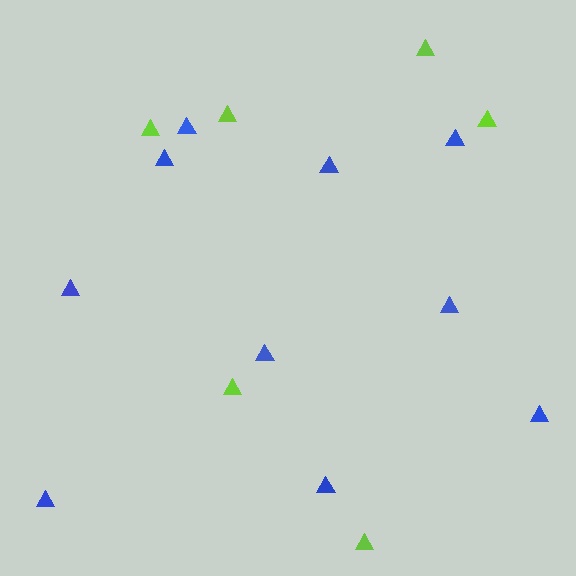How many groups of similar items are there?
There are 2 groups: one group of blue triangles (10) and one group of lime triangles (6).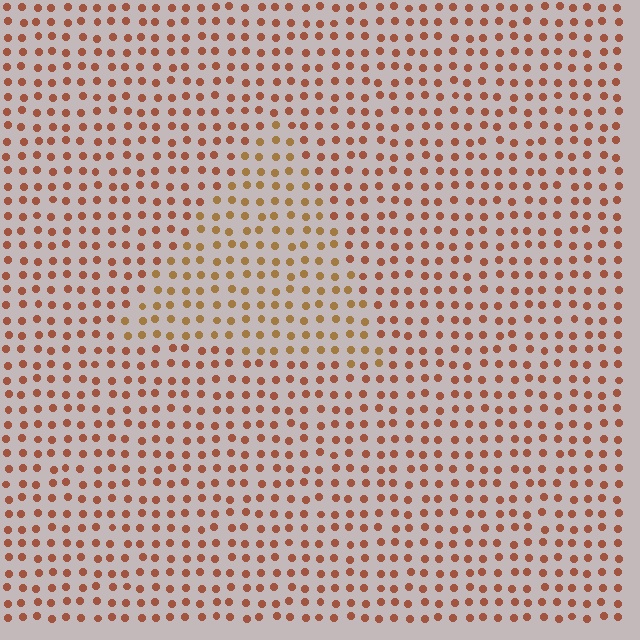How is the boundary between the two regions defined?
The boundary is defined purely by a slight shift in hue (about 24 degrees). Spacing, size, and orientation are identical on both sides.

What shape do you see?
I see a triangle.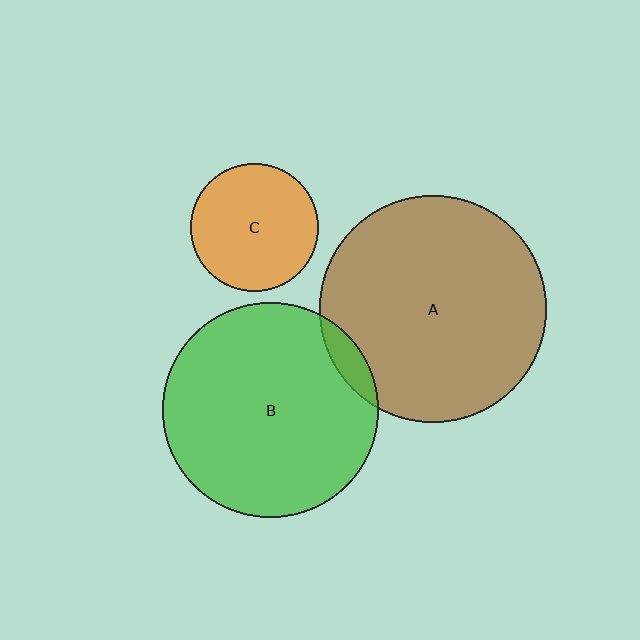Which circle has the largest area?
Circle A (brown).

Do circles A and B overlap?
Yes.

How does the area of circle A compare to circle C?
Approximately 3.1 times.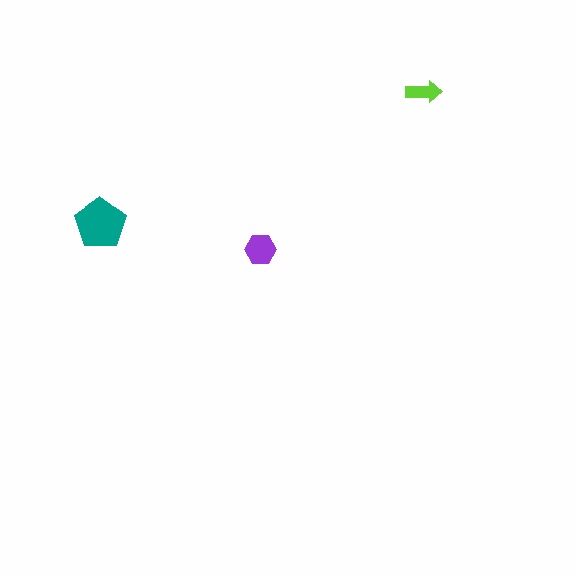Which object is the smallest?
The lime arrow.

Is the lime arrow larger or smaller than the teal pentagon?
Smaller.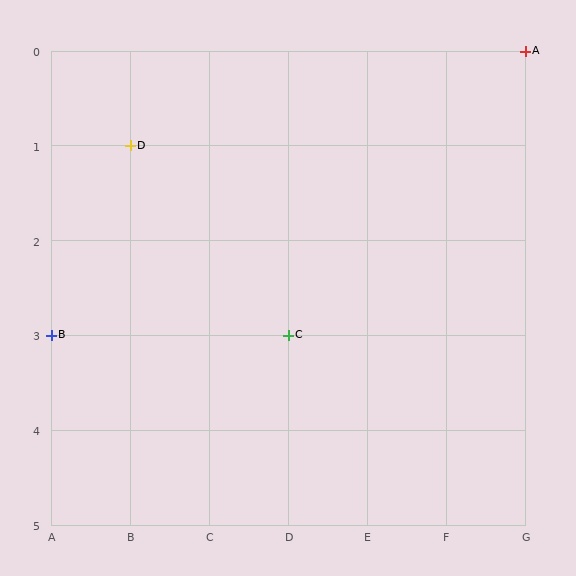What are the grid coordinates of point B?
Point B is at grid coordinates (A, 3).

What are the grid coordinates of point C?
Point C is at grid coordinates (D, 3).